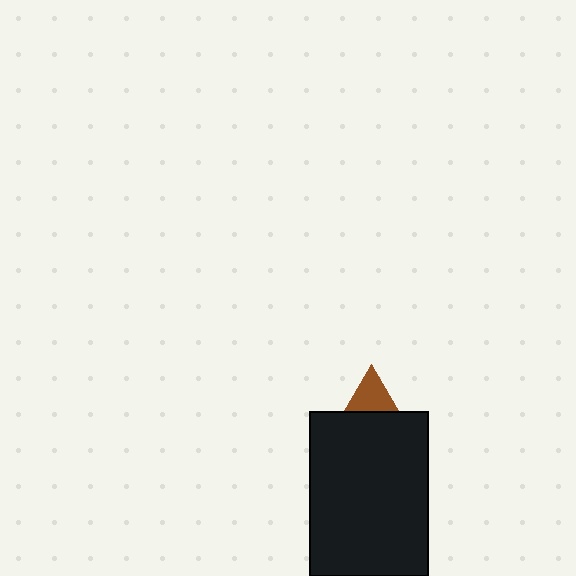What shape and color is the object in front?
The object in front is a black rectangle.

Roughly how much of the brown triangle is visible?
A small part of it is visible (roughly 36%).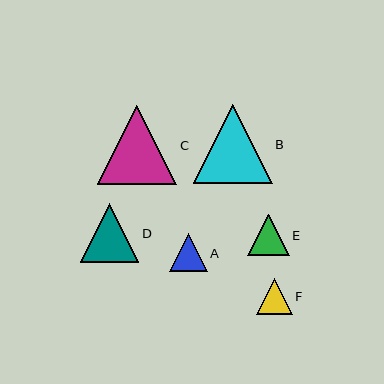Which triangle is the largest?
Triangle C is the largest with a size of approximately 79 pixels.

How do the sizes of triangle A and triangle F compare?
Triangle A and triangle F are approximately the same size.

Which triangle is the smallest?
Triangle F is the smallest with a size of approximately 36 pixels.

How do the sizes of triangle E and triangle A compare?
Triangle E and triangle A are approximately the same size.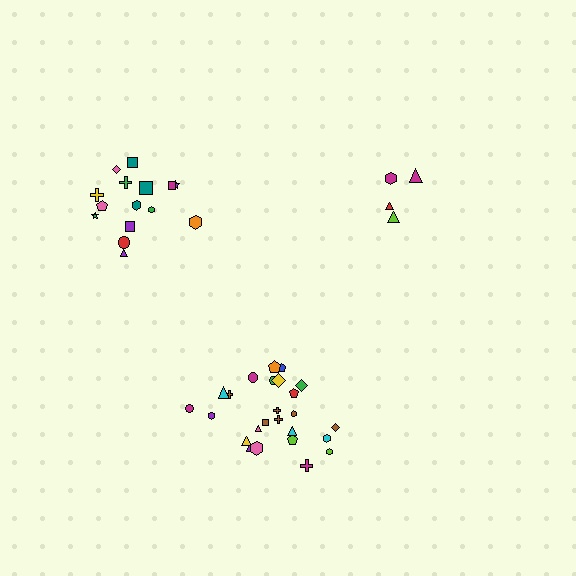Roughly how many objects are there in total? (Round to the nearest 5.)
Roughly 45 objects in total.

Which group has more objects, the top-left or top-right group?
The top-left group.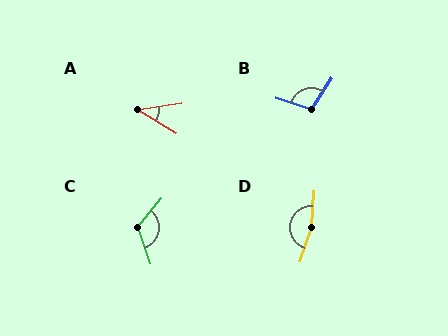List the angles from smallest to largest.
A (39°), B (106°), C (122°), D (165°).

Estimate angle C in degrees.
Approximately 122 degrees.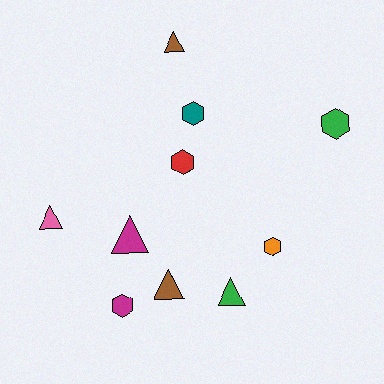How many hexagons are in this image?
There are 5 hexagons.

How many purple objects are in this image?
There are no purple objects.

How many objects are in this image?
There are 10 objects.